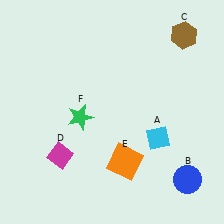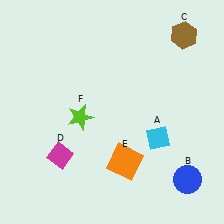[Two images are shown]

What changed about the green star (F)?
In Image 1, F is green. In Image 2, it changed to lime.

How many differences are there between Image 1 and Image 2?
There is 1 difference between the two images.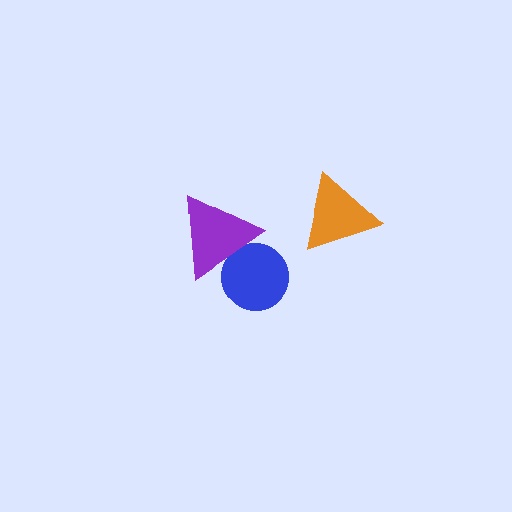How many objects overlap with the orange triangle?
0 objects overlap with the orange triangle.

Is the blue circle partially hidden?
Yes, it is partially covered by another shape.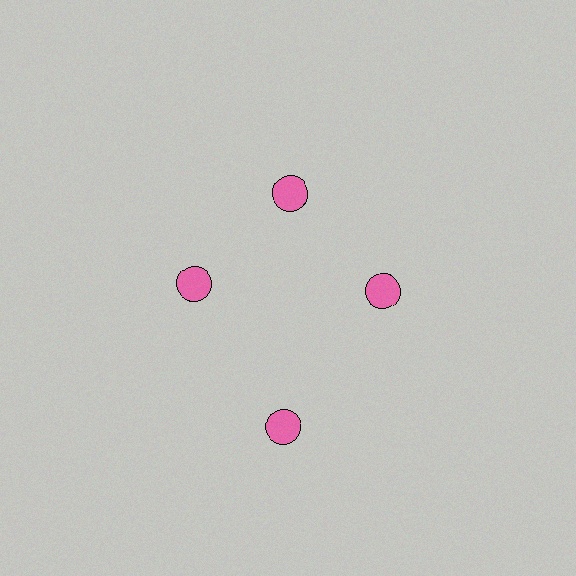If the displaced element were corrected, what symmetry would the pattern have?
It would have 4-fold rotational symmetry — the pattern would map onto itself every 90 degrees.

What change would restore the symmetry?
The symmetry would be restored by moving it inward, back onto the ring so that all 4 circles sit at equal angles and equal distance from the center.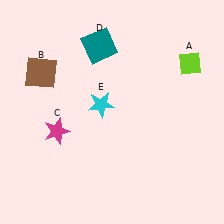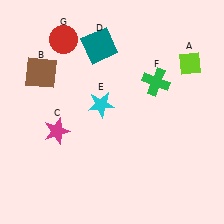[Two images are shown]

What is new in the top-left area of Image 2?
A red circle (G) was added in the top-left area of Image 2.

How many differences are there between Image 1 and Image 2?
There are 2 differences between the two images.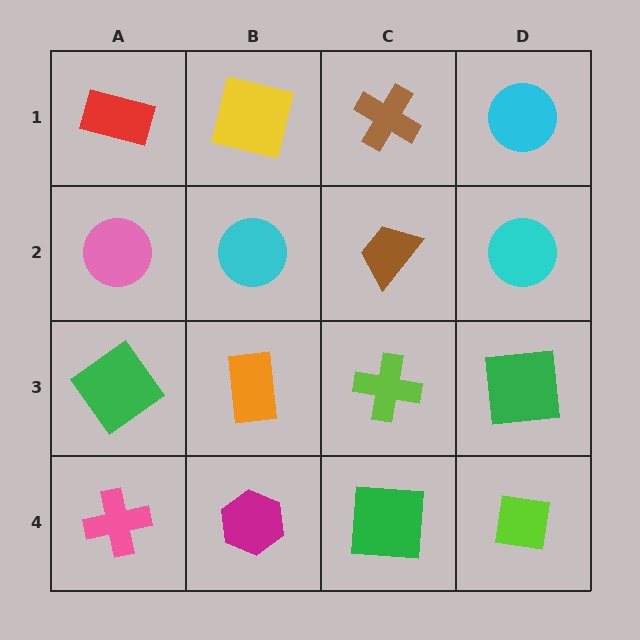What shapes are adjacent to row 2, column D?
A cyan circle (row 1, column D), a green square (row 3, column D), a brown trapezoid (row 2, column C).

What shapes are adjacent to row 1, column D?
A cyan circle (row 2, column D), a brown cross (row 1, column C).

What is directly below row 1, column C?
A brown trapezoid.